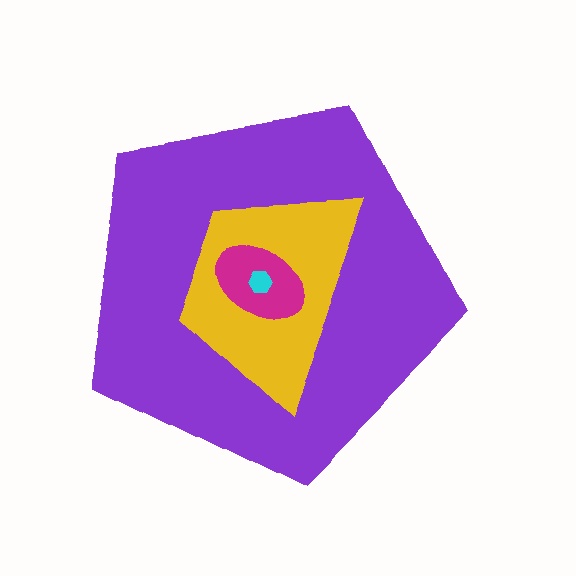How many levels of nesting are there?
4.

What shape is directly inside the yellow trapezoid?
The magenta ellipse.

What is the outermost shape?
The purple pentagon.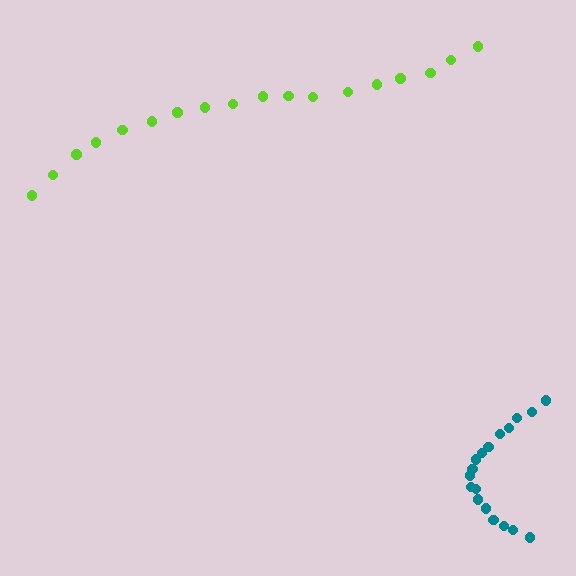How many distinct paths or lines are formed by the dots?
There are 2 distinct paths.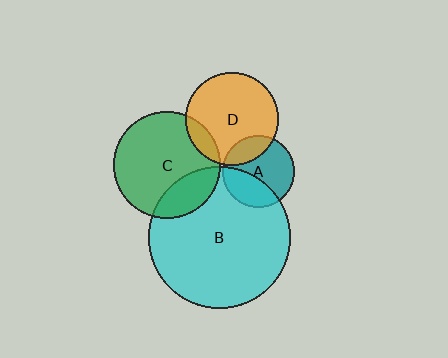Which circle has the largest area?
Circle B (cyan).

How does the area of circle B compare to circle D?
Approximately 2.3 times.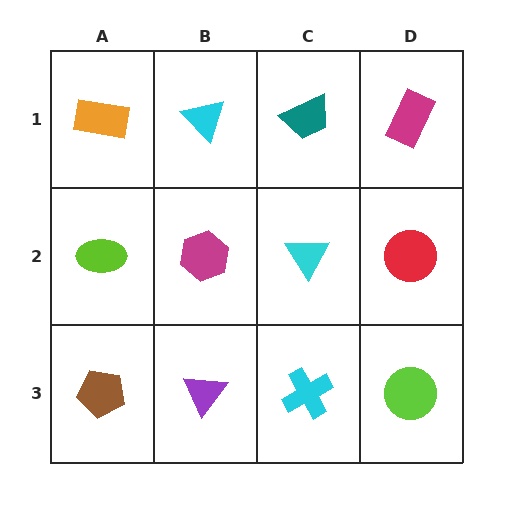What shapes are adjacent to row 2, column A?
An orange rectangle (row 1, column A), a brown pentagon (row 3, column A), a magenta hexagon (row 2, column B).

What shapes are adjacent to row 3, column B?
A magenta hexagon (row 2, column B), a brown pentagon (row 3, column A), a cyan cross (row 3, column C).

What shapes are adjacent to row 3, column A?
A lime ellipse (row 2, column A), a purple triangle (row 3, column B).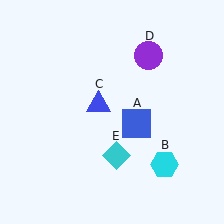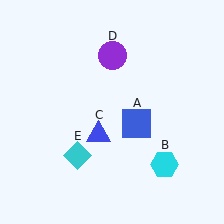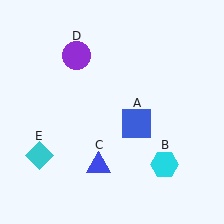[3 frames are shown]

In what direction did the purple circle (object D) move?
The purple circle (object D) moved left.